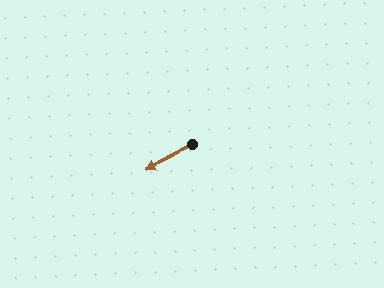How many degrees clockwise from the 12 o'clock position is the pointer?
Approximately 243 degrees.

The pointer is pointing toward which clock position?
Roughly 8 o'clock.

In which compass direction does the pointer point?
Southwest.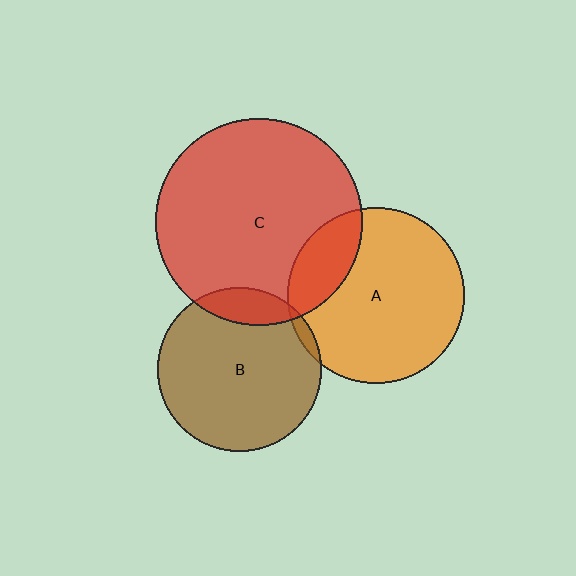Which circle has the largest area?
Circle C (red).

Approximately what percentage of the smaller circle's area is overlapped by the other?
Approximately 15%.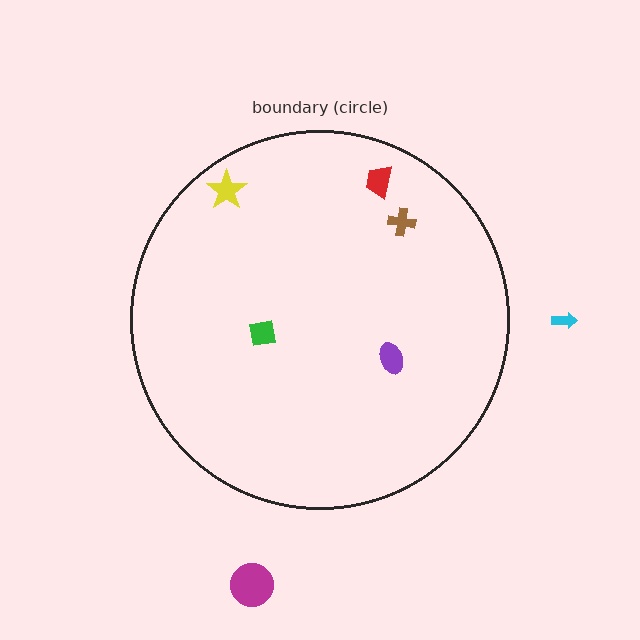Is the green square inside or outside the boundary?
Inside.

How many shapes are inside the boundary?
5 inside, 2 outside.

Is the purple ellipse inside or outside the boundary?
Inside.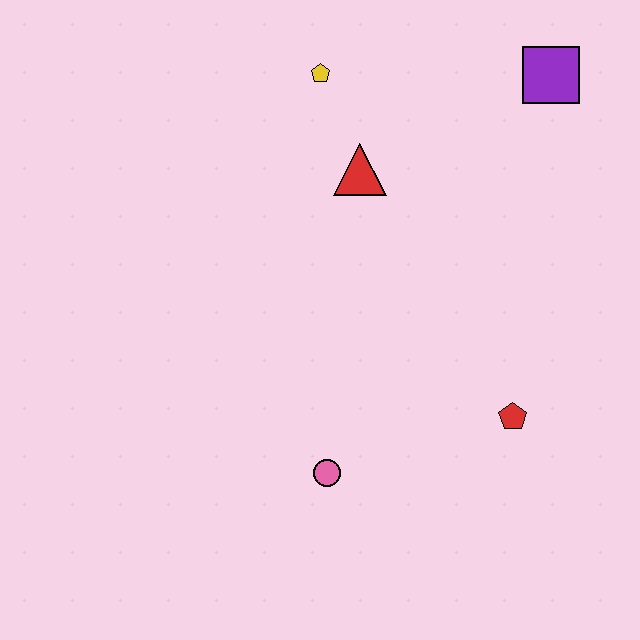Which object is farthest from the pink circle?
The purple square is farthest from the pink circle.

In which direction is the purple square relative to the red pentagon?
The purple square is above the red pentagon.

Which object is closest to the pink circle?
The red pentagon is closest to the pink circle.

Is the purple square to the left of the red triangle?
No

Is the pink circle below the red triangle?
Yes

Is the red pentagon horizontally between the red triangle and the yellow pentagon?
No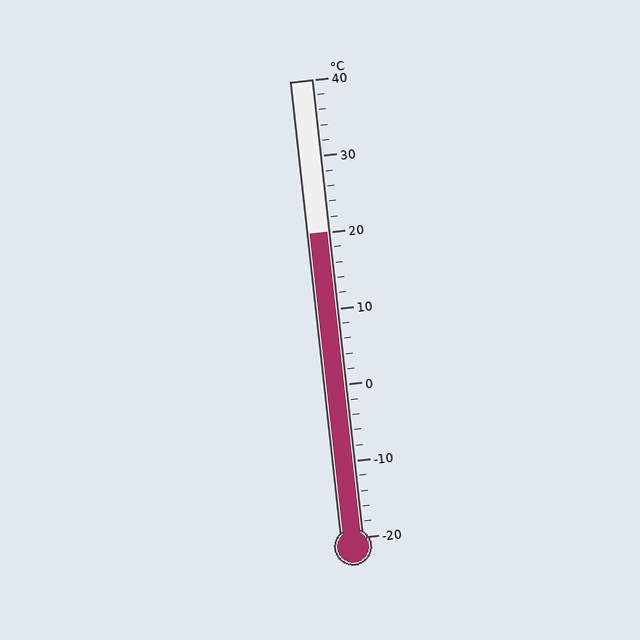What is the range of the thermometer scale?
The thermometer scale ranges from -20°C to 40°C.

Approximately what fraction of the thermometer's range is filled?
The thermometer is filled to approximately 65% of its range.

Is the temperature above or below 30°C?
The temperature is below 30°C.